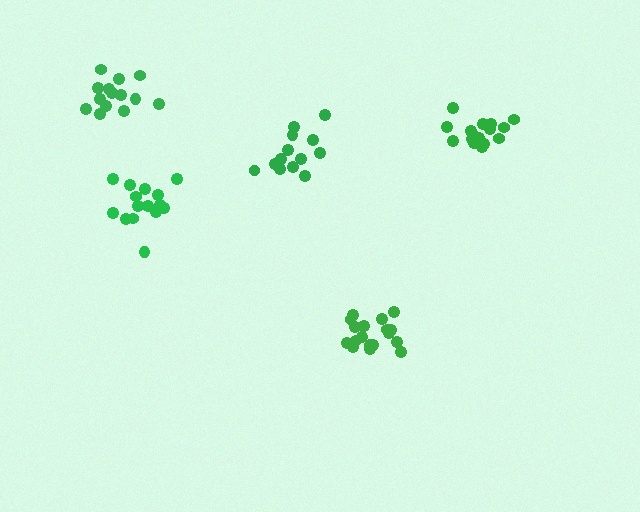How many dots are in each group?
Group 1: 13 dots, Group 2: 18 dots, Group 3: 18 dots, Group 4: 14 dots, Group 5: 15 dots (78 total).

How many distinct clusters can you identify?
There are 5 distinct clusters.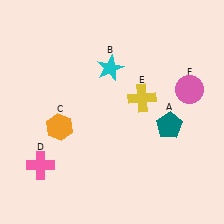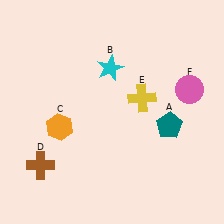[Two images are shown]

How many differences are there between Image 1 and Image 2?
There is 1 difference between the two images.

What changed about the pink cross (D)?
In Image 1, D is pink. In Image 2, it changed to brown.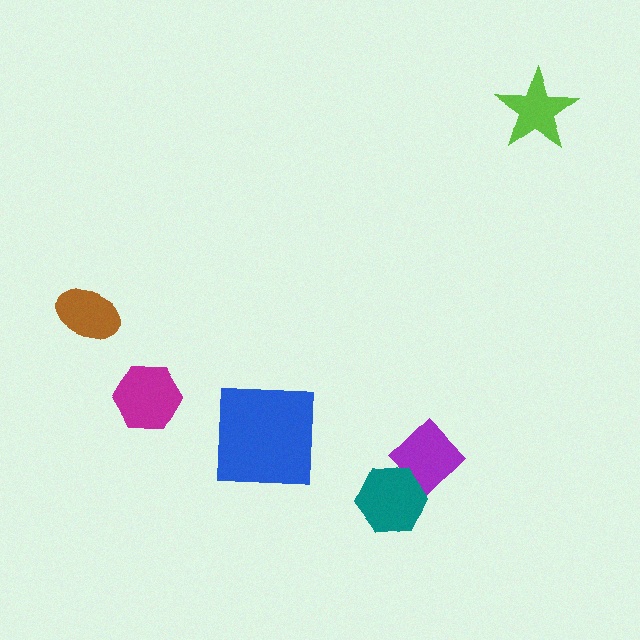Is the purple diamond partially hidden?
Yes, it is partially covered by another shape.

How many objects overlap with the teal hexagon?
1 object overlaps with the teal hexagon.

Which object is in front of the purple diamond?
The teal hexagon is in front of the purple diamond.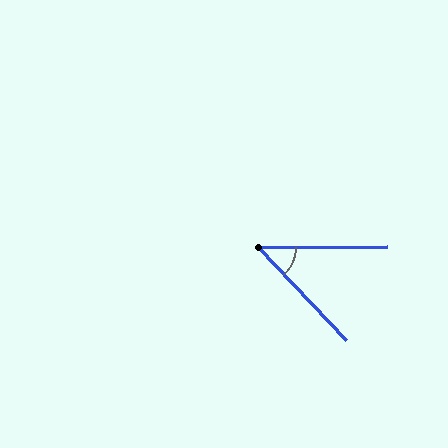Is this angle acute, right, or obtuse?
It is acute.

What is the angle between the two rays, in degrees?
Approximately 47 degrees.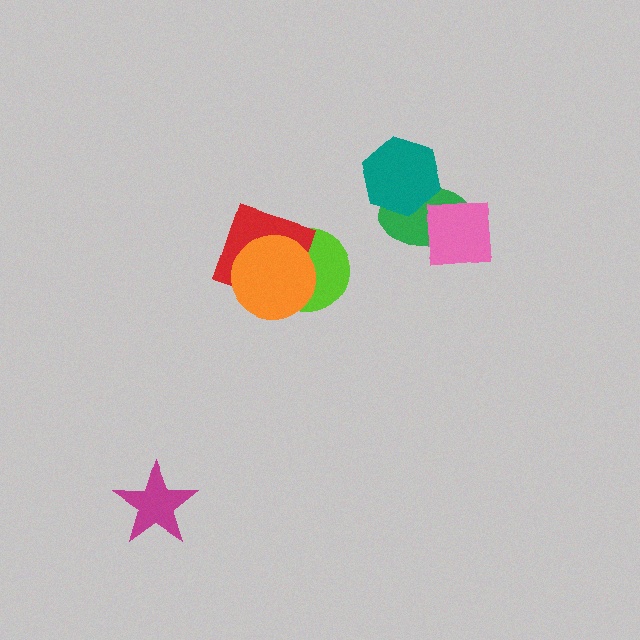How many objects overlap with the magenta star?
0 objects overlap with the magenta star.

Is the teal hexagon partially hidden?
No, no other shape covers it.